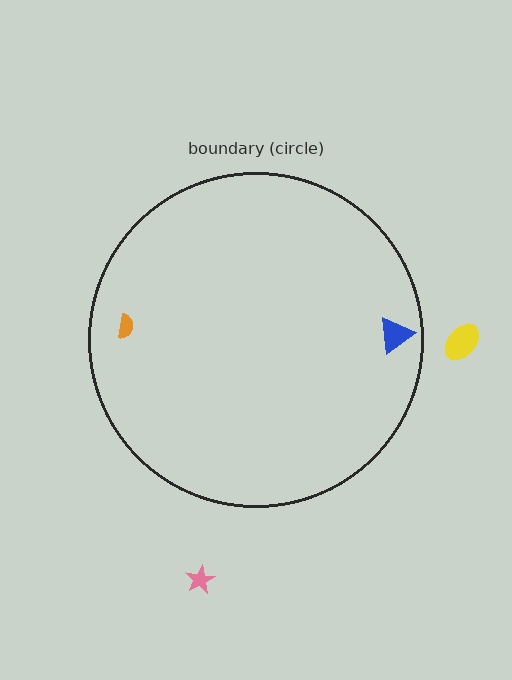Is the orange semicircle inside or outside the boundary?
Inside.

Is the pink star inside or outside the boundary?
Outside.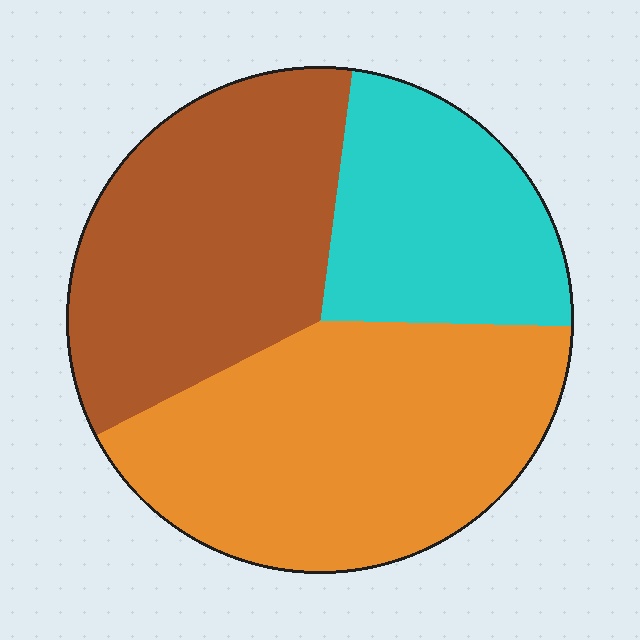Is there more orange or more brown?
Orange.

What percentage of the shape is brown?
Brown takes up between a third and a half of the shape.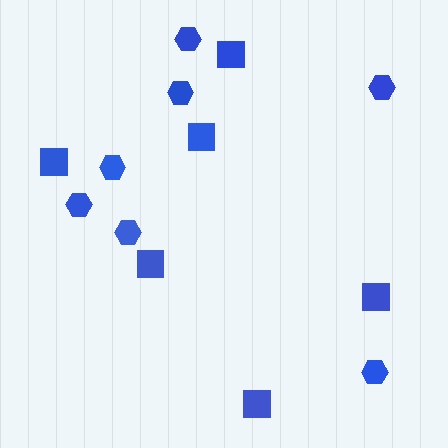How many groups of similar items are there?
There are 2 groups: one group of squares (6) and one group of hexagons (7).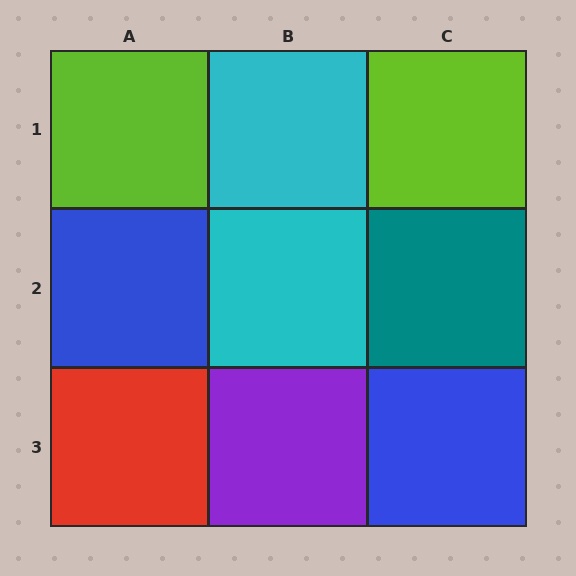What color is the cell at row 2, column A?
Blue.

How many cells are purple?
1 cell is purple.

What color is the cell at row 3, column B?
Purple.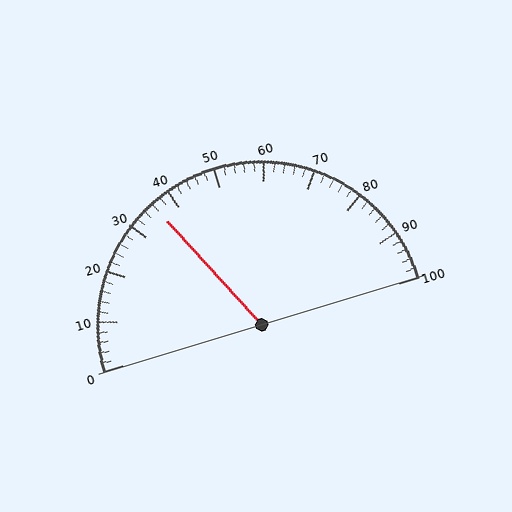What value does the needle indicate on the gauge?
The needle indicates approximately 36.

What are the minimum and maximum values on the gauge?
The gauge ranges from 0 to 100.